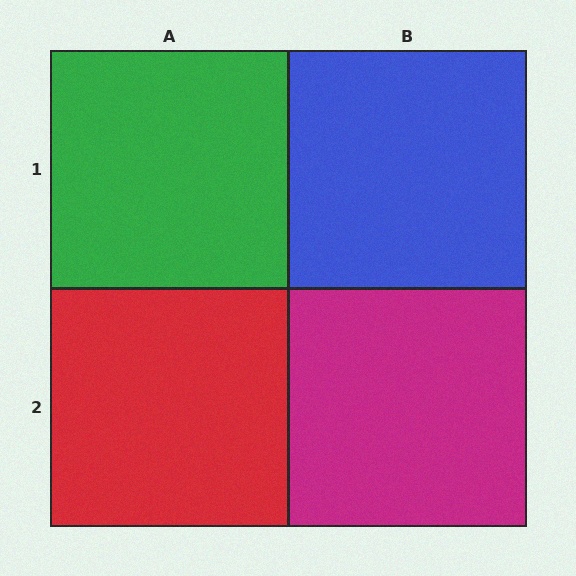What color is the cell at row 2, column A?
Red.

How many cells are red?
1 cell is red.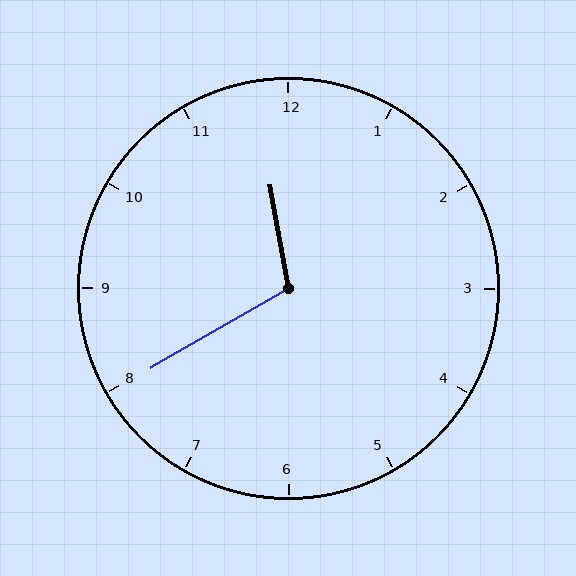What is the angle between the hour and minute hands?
Approximately 110 degrees.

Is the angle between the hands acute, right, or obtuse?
It is obtuse.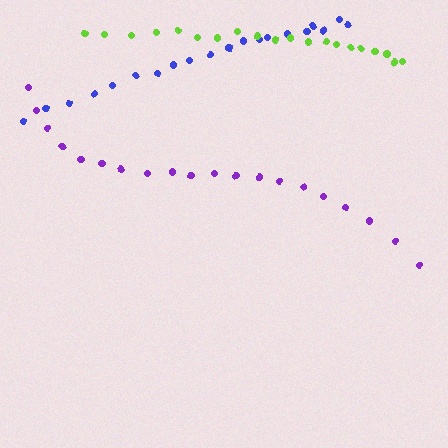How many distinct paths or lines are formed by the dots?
There are 3 distinct paths.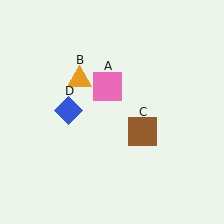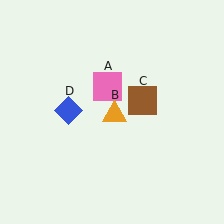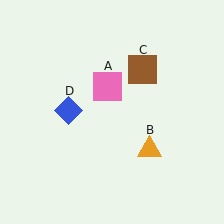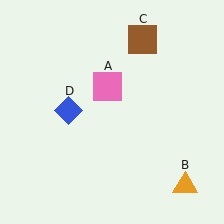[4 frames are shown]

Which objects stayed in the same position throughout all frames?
Pink square (object A) and blue diamond (object D) remained stationary.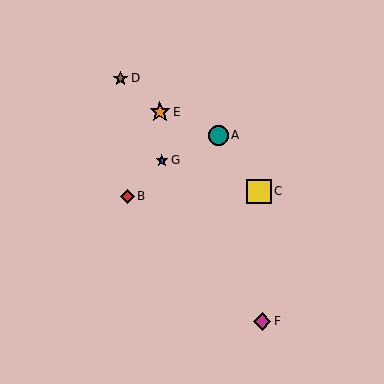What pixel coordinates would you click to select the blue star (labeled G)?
Click at (162, 160) to select the blue star G.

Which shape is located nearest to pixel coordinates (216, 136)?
The teal circle (labeled A) at (218, 135) is nearest to that location.